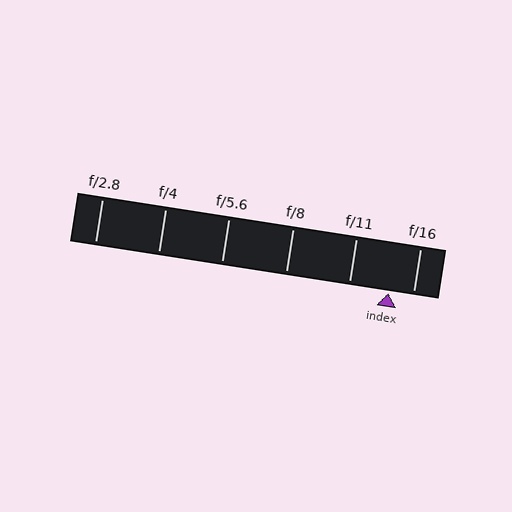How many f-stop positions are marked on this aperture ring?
There are 6 f-stop positions marked.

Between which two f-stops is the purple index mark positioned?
The index mark is between f/11 and f/16.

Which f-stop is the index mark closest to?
The index mark is closest to f/16.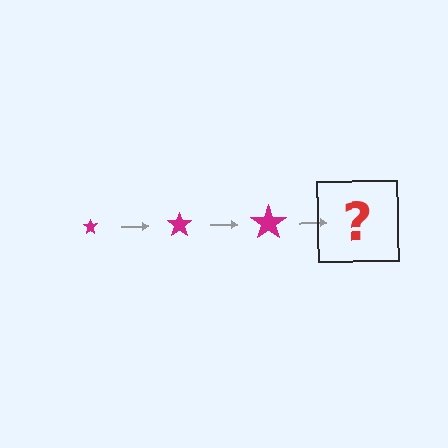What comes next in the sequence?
The next element should be a magenta star, larger than the previous one.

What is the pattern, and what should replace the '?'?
The pattern is that the star gets progressively larger each step. The '?' should be a magenta star, larger than the previous one.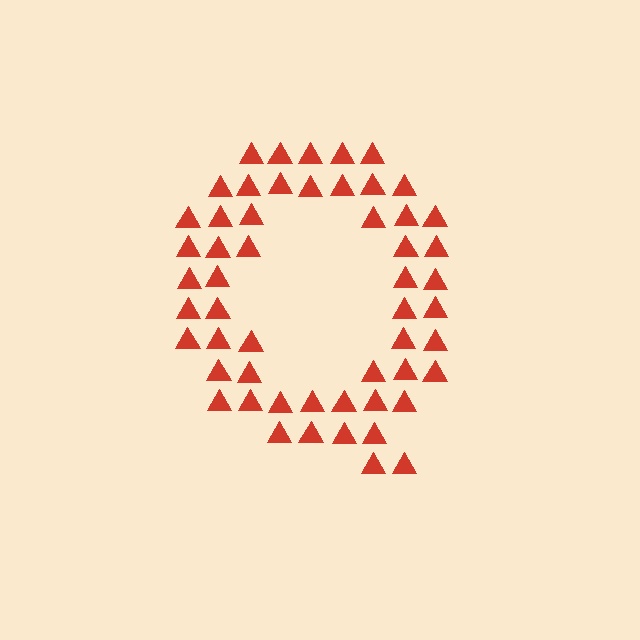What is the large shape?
The large shape is the letter Q.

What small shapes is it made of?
It is made of small triangles.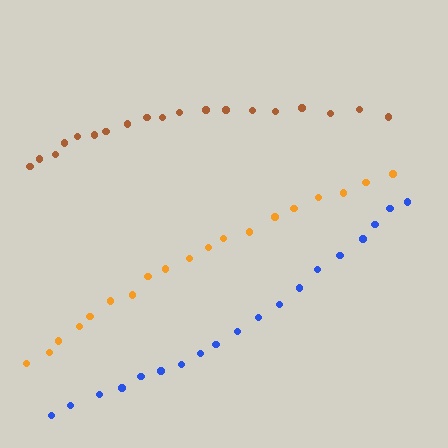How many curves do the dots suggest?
There are 3 distinct paths.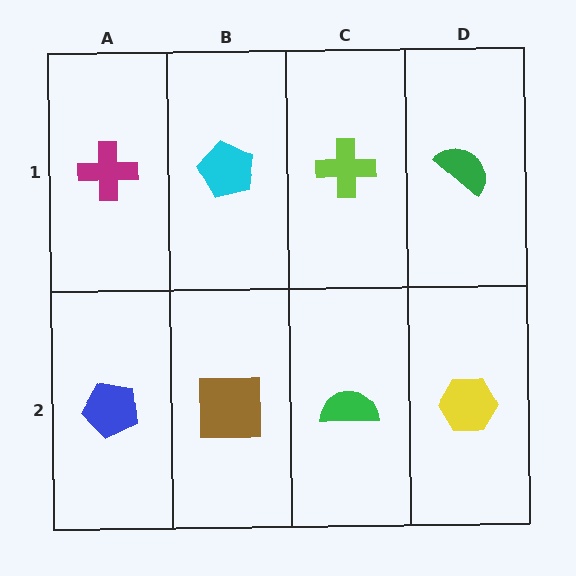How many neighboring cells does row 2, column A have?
2.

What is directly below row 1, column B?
A brown square.